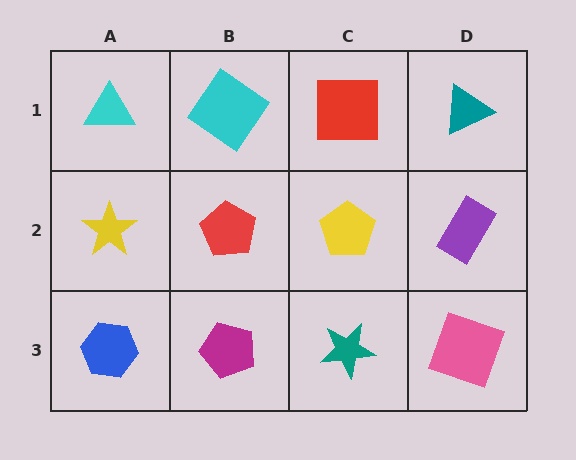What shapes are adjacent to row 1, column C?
A yellow pentagon (row 2, column C), a cyan diamond (row 1, column B), a teal triangle (row 1, column D).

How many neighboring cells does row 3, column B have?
3.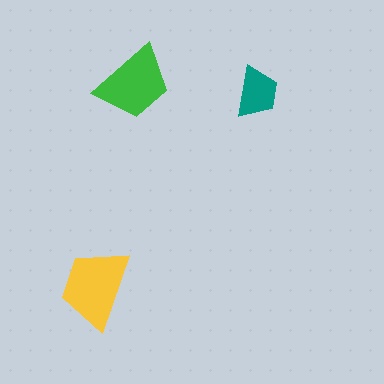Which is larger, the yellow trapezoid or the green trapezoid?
The yellow one.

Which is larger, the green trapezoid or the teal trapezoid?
The green one.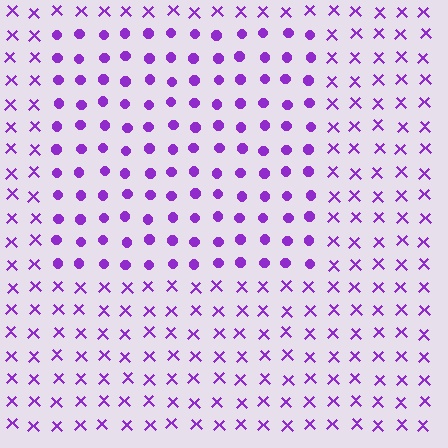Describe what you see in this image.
The image is filled with small purple elements arranged in a uniform grid. A rectangle-shaped region contains circles, while the surrounding area contains X marks. The boundary is defined purely by the change in element shape.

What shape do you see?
I see a rectangle.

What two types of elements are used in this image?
The image uses circles inside the rectangle region and X marks outside it.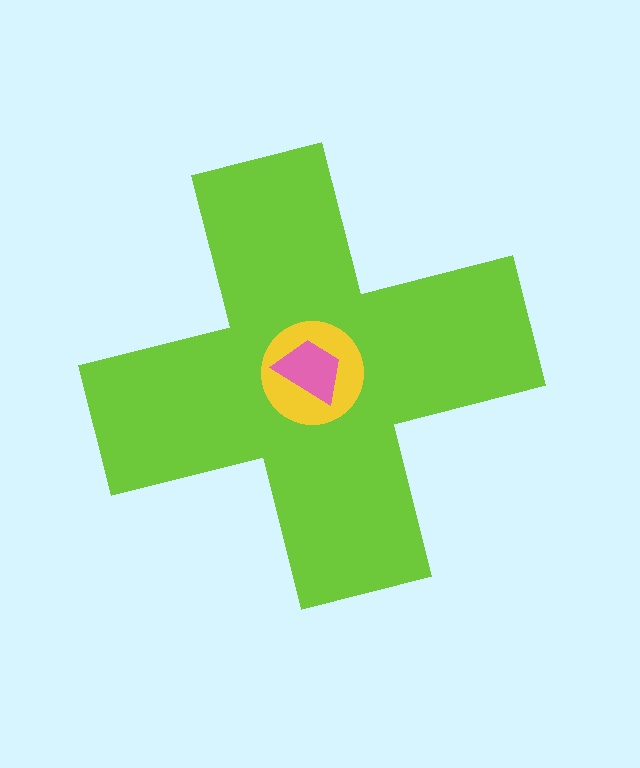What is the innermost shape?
The pink trapezoid.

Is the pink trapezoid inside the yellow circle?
Yes.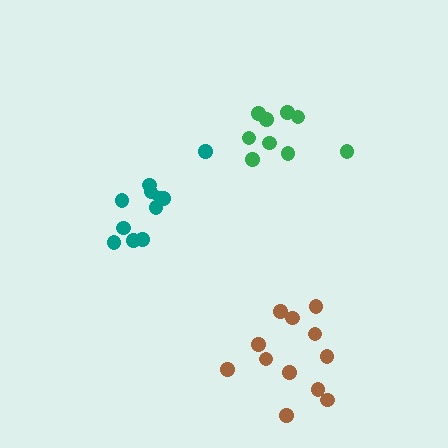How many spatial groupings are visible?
There are 3 spatial groupings.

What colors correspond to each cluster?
The clusters are colored: green, teal, brown.